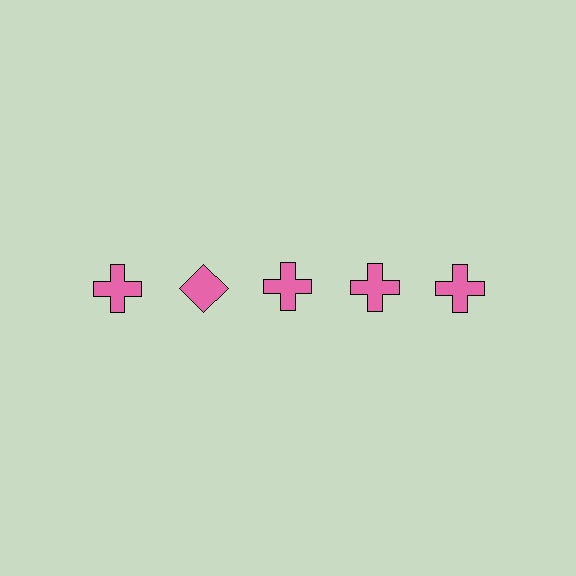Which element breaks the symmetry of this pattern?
The pink diamond in the top row, second from left column breaks the symmetry. All other shapes are pink crosses.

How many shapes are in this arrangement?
There are 5 shapes arranged in a grid pattern.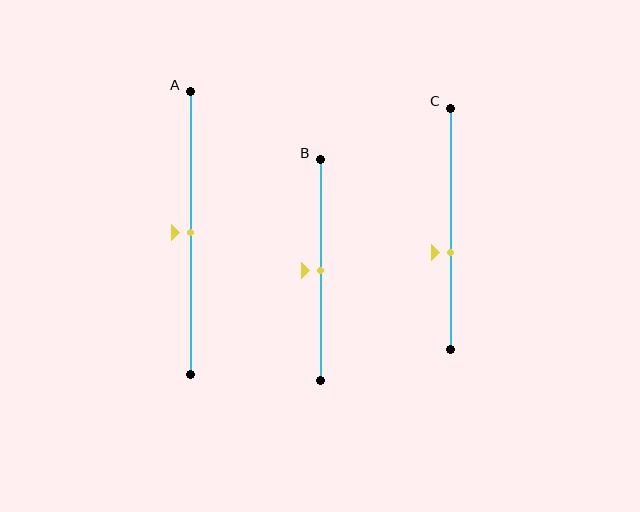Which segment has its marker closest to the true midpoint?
Segment A has its marker closest to the true midpoint.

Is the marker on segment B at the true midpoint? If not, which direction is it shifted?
Yes, the marker on segment B is at the true midpoint.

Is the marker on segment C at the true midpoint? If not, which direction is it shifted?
No, the marker on segment C is shifted downward by about 10% of the segment length.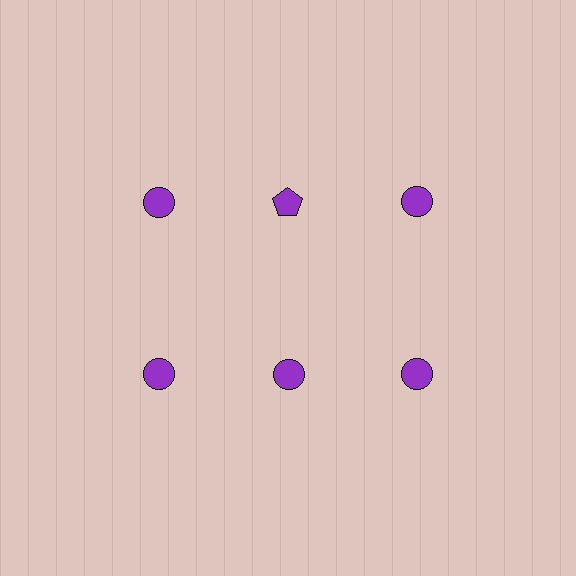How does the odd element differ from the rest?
It has a different shape: pentagon instead of circle.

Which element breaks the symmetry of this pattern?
The purple pentagon in the top row, second from left column breaks the symmetry. All other shapes are purple circles.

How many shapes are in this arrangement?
There are 6 shapes arranged in a grid pattern.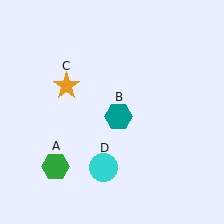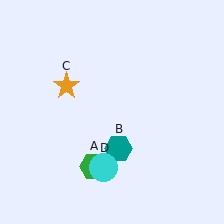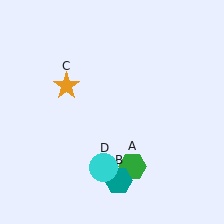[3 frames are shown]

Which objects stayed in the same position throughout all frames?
Orange star (object C) and cyan circle (object D) remained stationary.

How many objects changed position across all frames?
2 objects changed position: green hexagon (object A), teal hexagon (object B).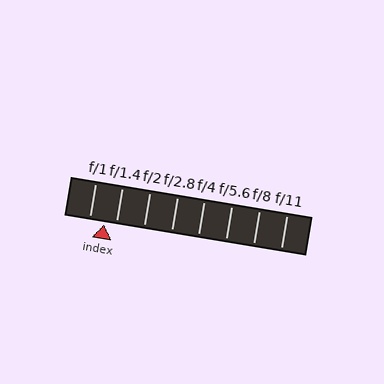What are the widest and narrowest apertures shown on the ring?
The widest aperture shown is f/1 and the narrowest is f/11.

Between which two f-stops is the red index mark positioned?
The index mark is between f/1 and f/1.4.